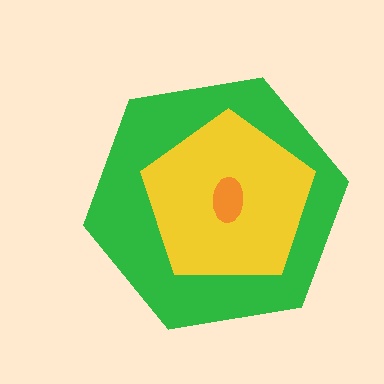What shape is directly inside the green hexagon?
The yellow pentagon.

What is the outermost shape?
The green hexagon.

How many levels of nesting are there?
3.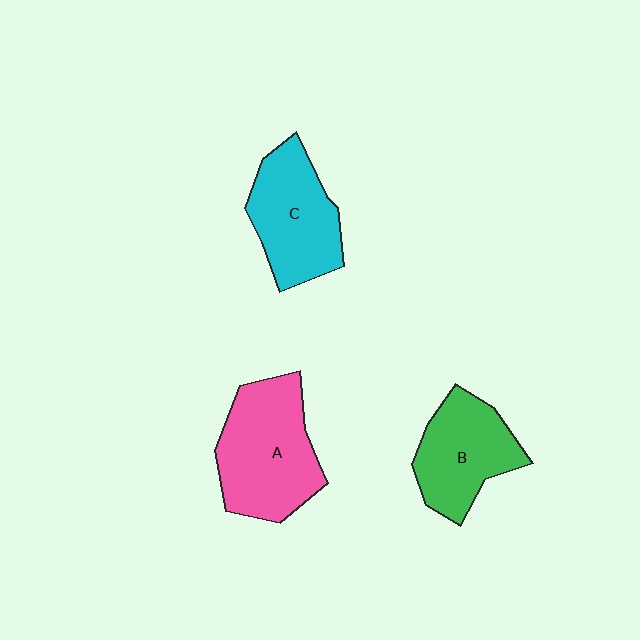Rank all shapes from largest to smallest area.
From largest to smallest: A (pink), C (cyan), B (green).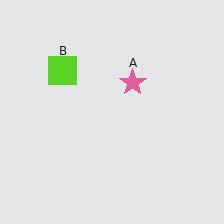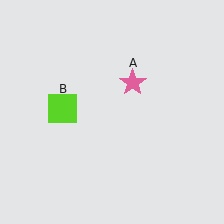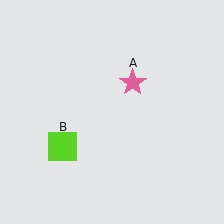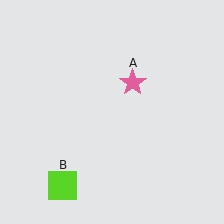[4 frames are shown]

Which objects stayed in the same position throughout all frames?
Pink star (object A) remained stationary.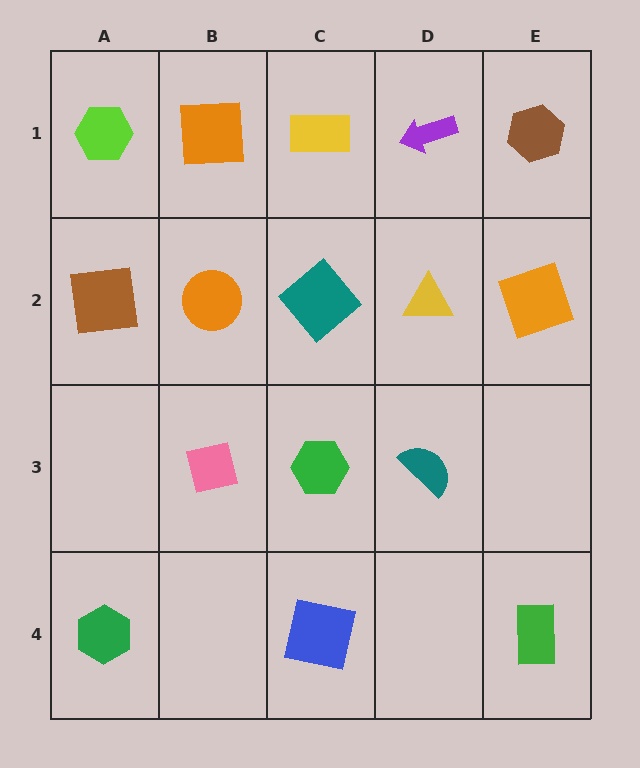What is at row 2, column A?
A brown square.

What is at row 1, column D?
A purple arrow.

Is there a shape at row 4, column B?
No, that cell is empty.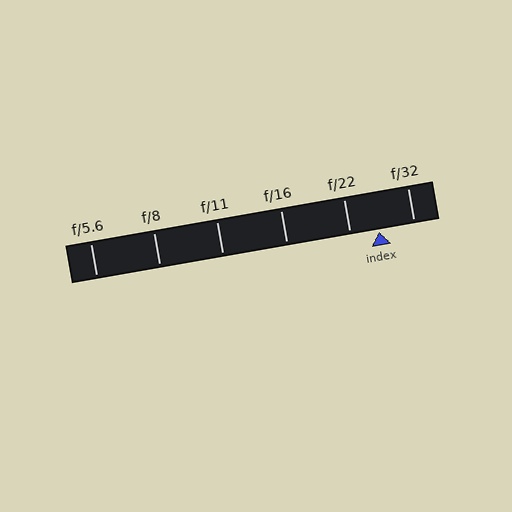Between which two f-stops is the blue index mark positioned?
The index mark is between f/22 and f/32.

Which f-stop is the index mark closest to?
The index mark is closest to f/22.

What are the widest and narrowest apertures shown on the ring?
The widest aperture shown is f/5.6 and the narrowest is f/32.